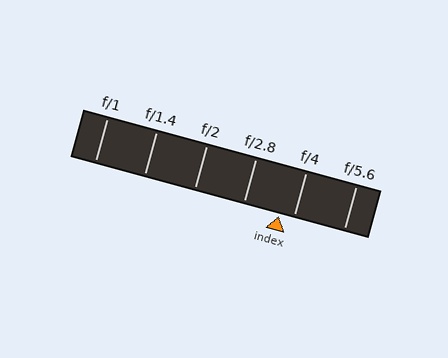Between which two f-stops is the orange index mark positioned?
The index mark is between f/2.8 and f/4.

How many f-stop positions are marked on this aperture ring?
There are 6 f-stop positions marked.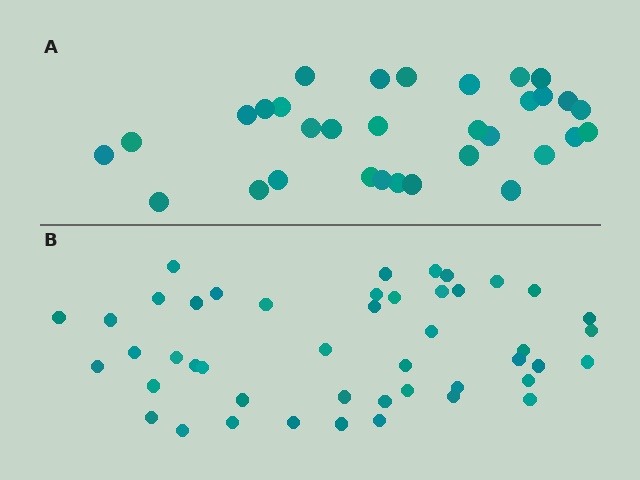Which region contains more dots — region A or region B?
Region B (the bottom region) has more dots.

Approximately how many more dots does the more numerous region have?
Region B has approximately 15 more dots than region A.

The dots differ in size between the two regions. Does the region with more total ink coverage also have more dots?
No. Region A has more total ink coverage because its dots are larger, but region B actually contains more individual dots. Total area can be misleading — the number of items is what matters here.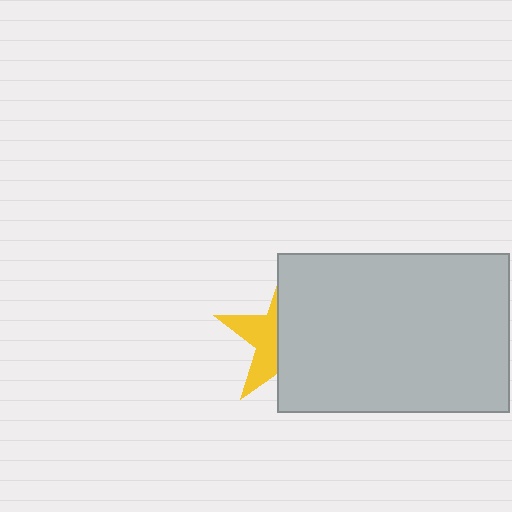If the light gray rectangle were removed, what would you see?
You would see the complete yellow star.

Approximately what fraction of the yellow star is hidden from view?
Roughly 61% of the yellow star is hidden behind the light gray rectangle.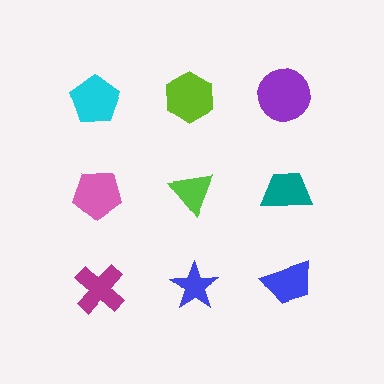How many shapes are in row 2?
3 shapes.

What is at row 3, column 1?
A magenta cross.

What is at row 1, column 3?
A purple circle.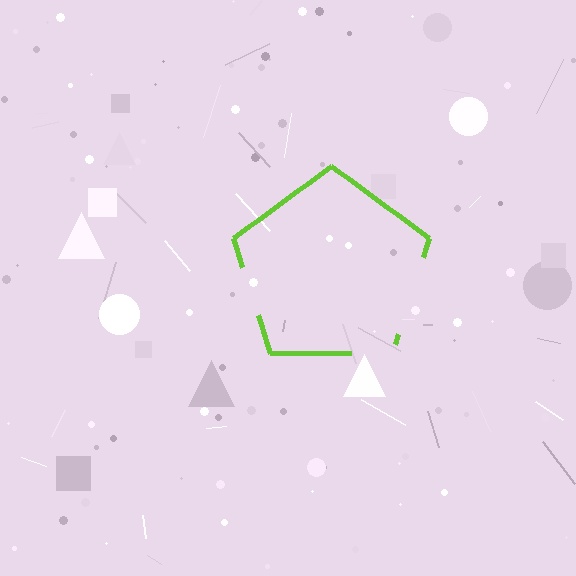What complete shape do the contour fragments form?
The contour fragments form a pentagon.